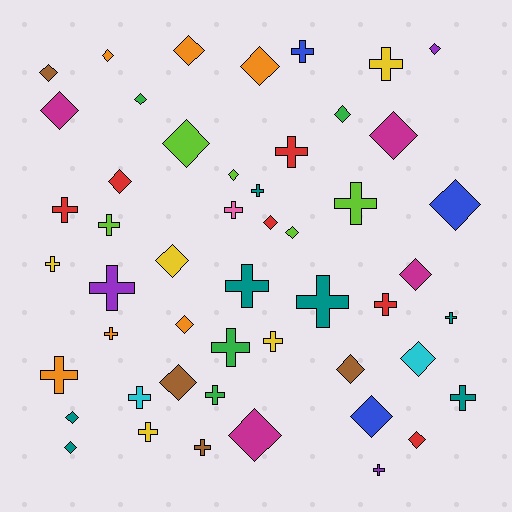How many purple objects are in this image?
There are 3 purple objects.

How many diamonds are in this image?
There are 26 diamonds.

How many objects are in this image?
There are 50 objects.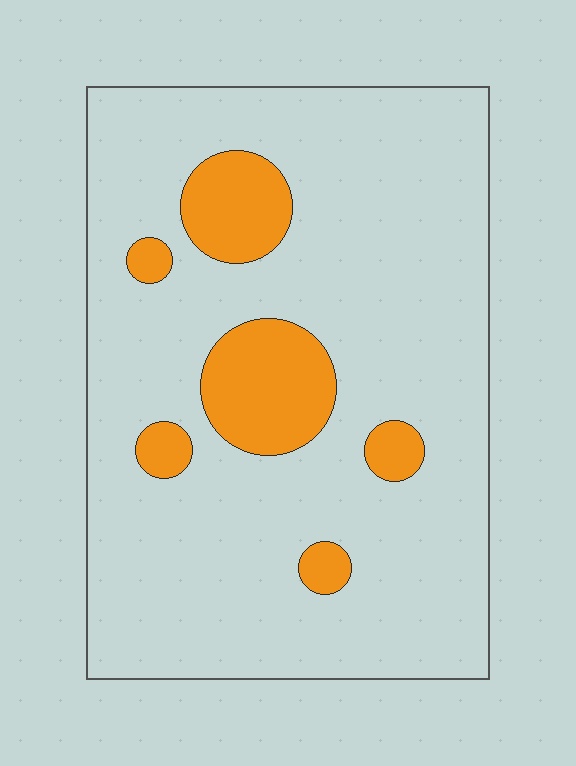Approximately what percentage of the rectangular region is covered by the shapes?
Approximately 15%.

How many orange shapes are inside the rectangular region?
6.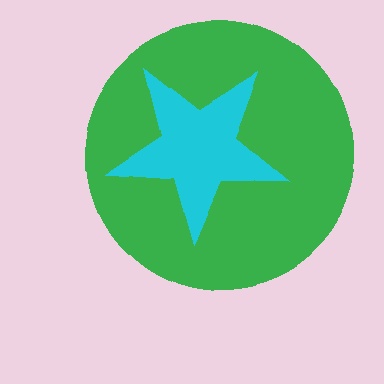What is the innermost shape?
The cyan star.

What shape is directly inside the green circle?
The cyan star.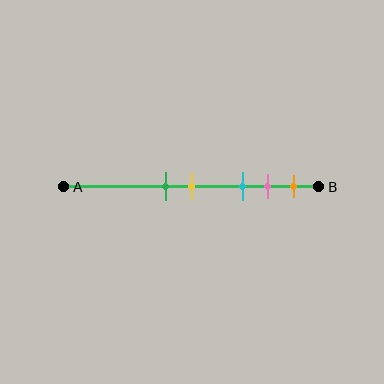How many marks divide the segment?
There are 5 marks dividing the segment.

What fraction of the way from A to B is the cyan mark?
The cyan mark is approximately 70% (0.7) of the way from A to B.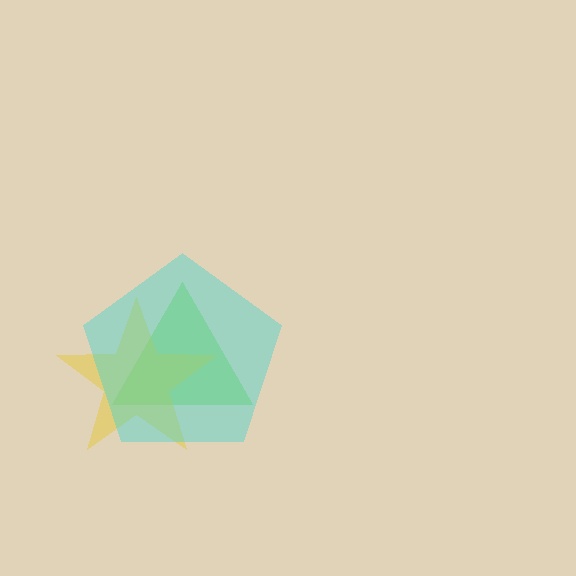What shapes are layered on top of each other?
The layered shapes are: a lime triangle, a yellow star, a cyan pentagon.